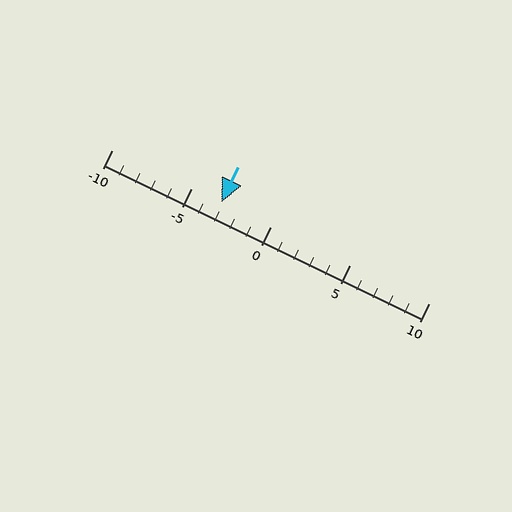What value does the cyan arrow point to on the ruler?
The cyan arrow points to approximately -3.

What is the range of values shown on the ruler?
The ruler shows values from -10 to 10.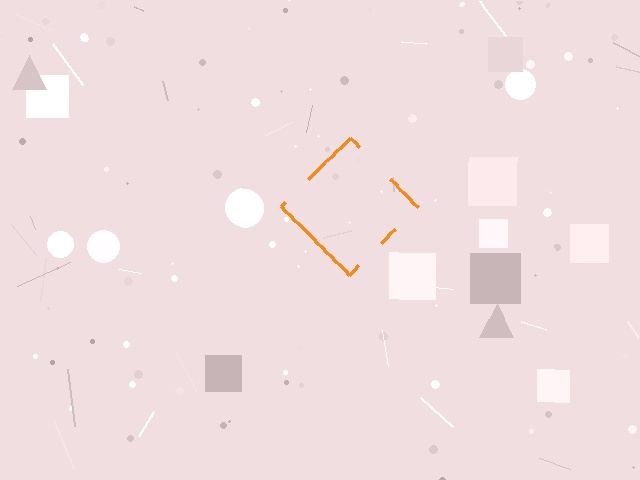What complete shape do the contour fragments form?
The contour fragments form a diamond.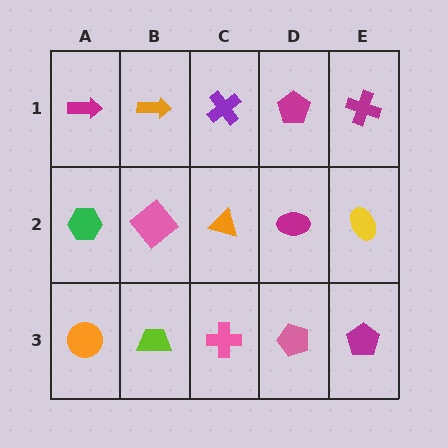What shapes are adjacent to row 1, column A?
A green hexagon (row 2, column A), an orange arrow (row 1, column B).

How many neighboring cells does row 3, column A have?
2.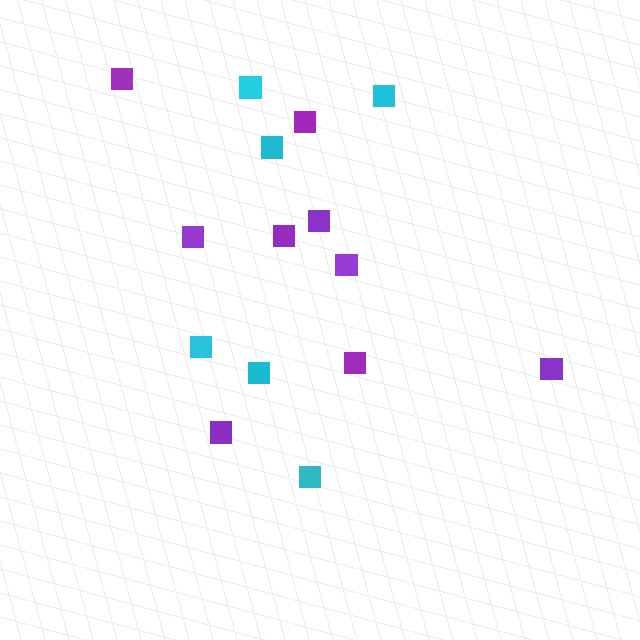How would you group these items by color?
There are 2 groups: one group of purple squares (9) and one group of cyan squares (6).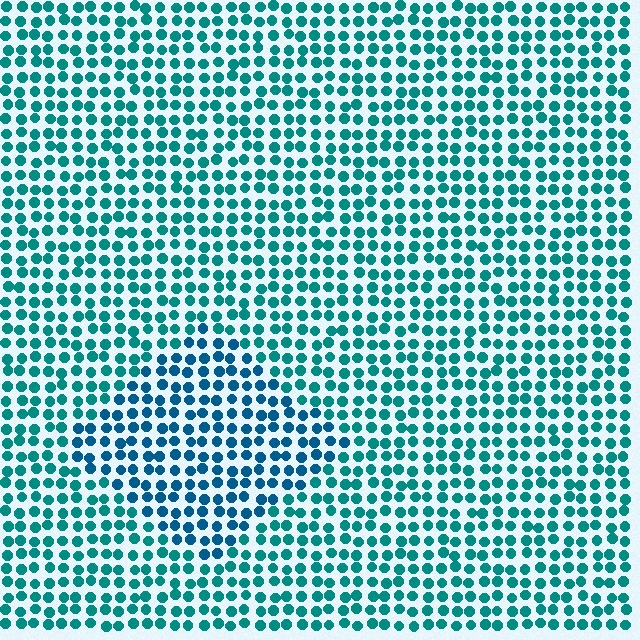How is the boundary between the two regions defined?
The boundary is defined purely by a slight shift in hue (about 25 degrees). Spacing, size, and orientation are identical on both sides.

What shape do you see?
I see a diamond.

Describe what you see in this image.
The image is filled with small teal elements in a uniform arrangement. A diamond-shaped region is visible where the elements are tinted to a slightly different hue, forming a subtle color boundary.